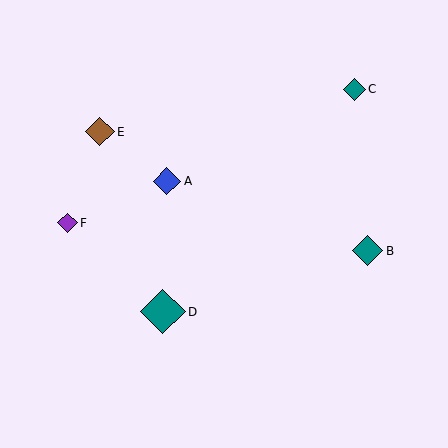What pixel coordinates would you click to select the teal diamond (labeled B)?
Click at (368, 251) to select the teal diamond B.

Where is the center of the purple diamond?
The center of the purple diamond is at (68, 223).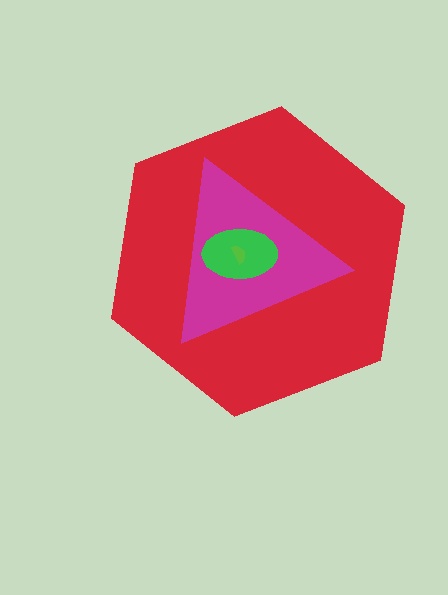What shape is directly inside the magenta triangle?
The green ellipse.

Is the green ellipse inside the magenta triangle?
Yes.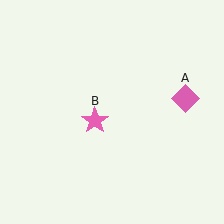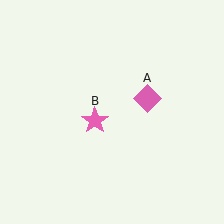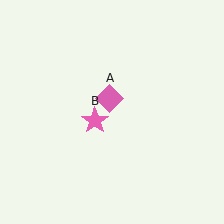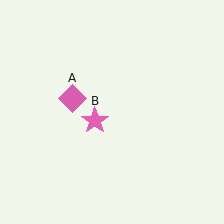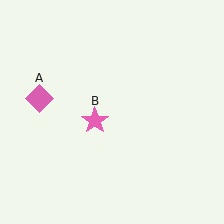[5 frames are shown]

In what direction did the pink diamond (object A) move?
The pink diamond (object A) moved left.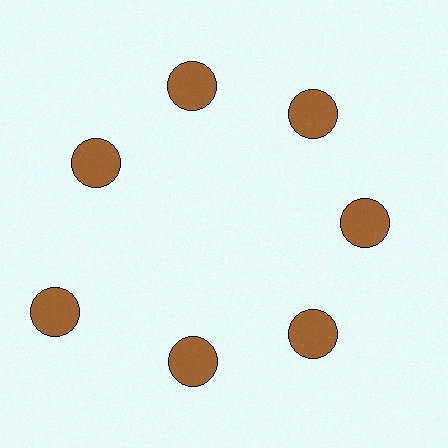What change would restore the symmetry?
The symmetry would be restored by moving it inward, back onto the ring so that all 7 circles sit at equal angles and equal distance from the center.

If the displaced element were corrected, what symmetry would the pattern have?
It would have 7-fold rotational symmetry — the pattern would map onto itself every 51 degrees.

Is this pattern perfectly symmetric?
No. The 7 brown circles are arranged in a ring, but one element near the 8 o'clock position is pushed outward from the center, breaking the 7-fold rotational symmetry.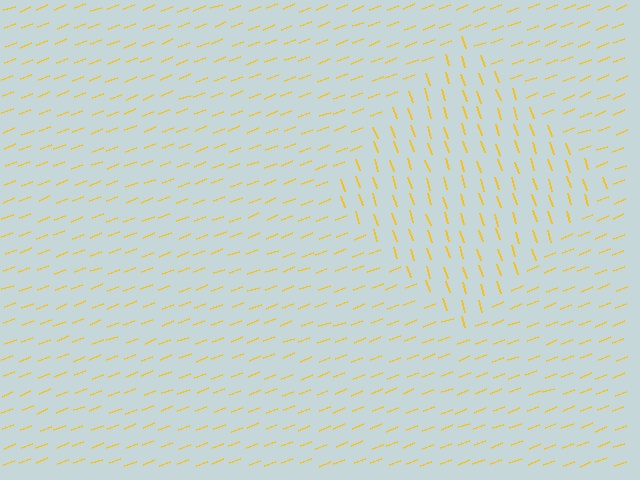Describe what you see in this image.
The image is filled with small yellow line segments. A diamond region in the image has lines oriented differently from the surrounding lines, creating a visible texture boundary.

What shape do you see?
I see a diamond.